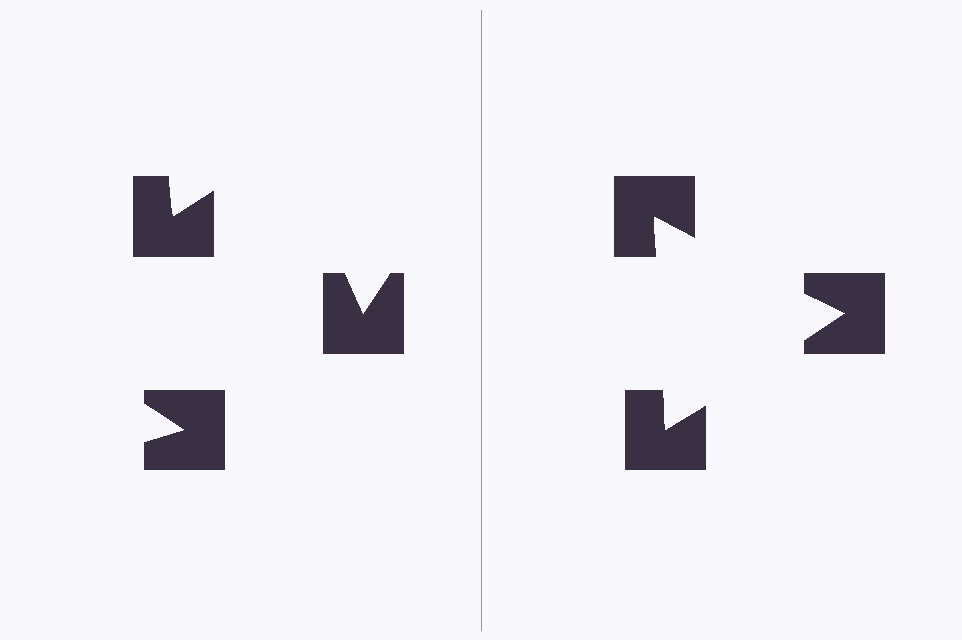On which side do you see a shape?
An illusory triangle appears on the right side. On the left side the wedge cuts are rotated, so no coherent shape forms.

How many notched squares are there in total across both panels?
6 — 3 on each side.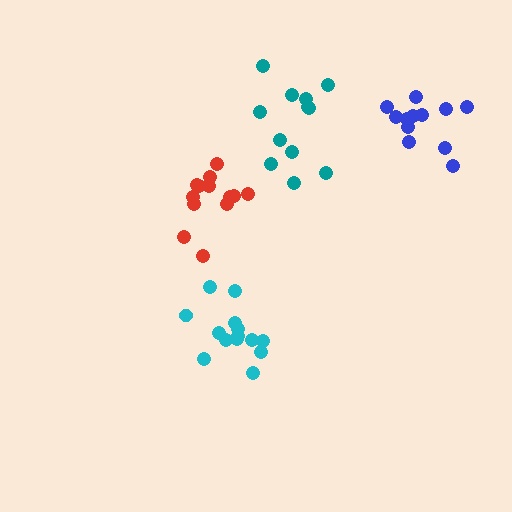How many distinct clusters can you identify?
There are 4 distinct clusters.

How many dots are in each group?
Group 1: 14 dots, Group 2: 12 dots, Group 3: 13 dots, Group 4: 12 dots (51 total).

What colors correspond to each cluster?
The clusters are colored: cyan, blue, red, teal.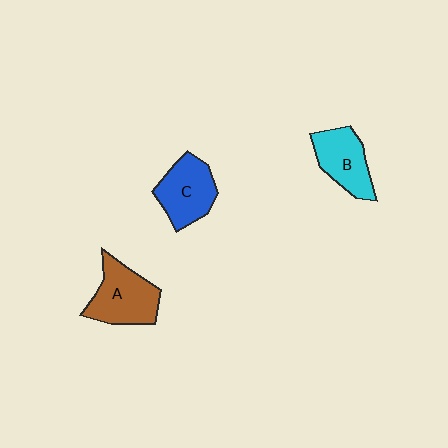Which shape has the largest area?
Shape A (brown).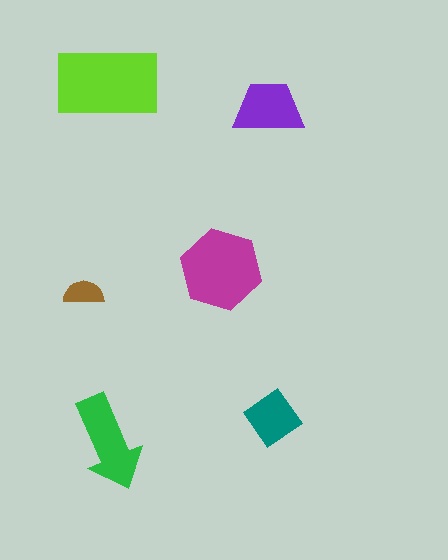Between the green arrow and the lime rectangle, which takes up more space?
The lime rectangle.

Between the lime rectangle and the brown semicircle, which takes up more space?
The lime rectangle.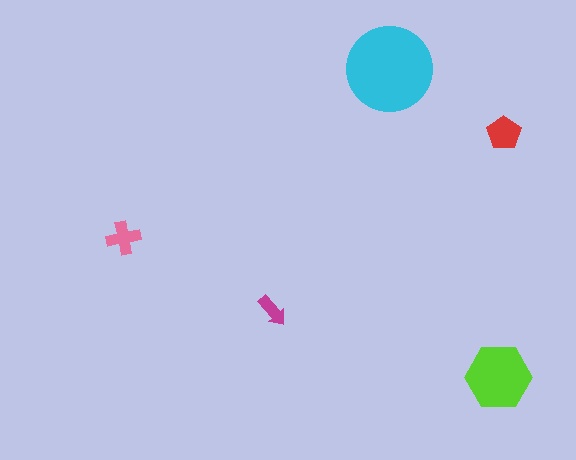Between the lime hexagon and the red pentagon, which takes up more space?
The lime hexagon.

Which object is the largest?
The cyan circle.